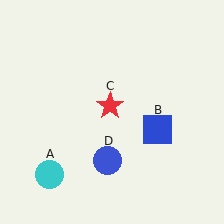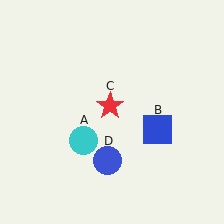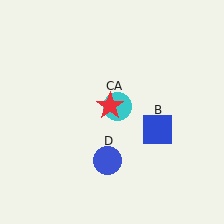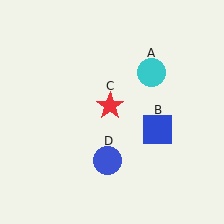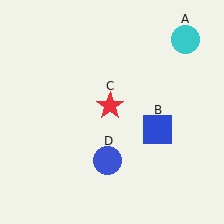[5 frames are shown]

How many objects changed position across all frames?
1 object changed position: cyan circle (object A).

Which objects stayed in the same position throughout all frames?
Blue square (object B) and red star (object C) and blue circle (object D) remained stationary.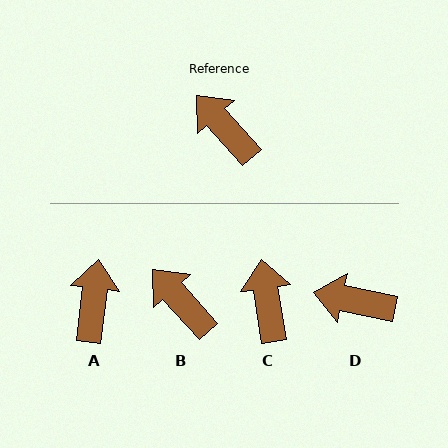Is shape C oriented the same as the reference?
No, it is off by about 33 degrees.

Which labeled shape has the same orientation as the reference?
B.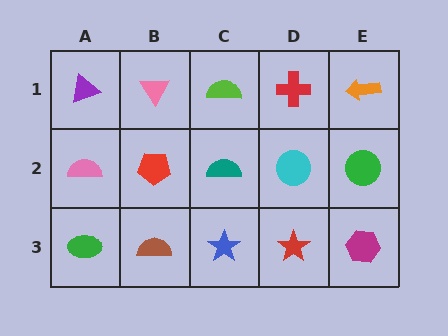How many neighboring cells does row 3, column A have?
2.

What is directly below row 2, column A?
A green ellipse.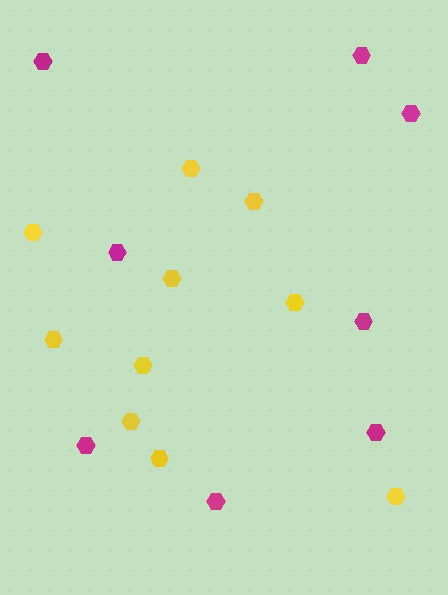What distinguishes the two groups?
There are 2 groups: one group of magenta hexagons (8) and one group of yellow hexagons (10).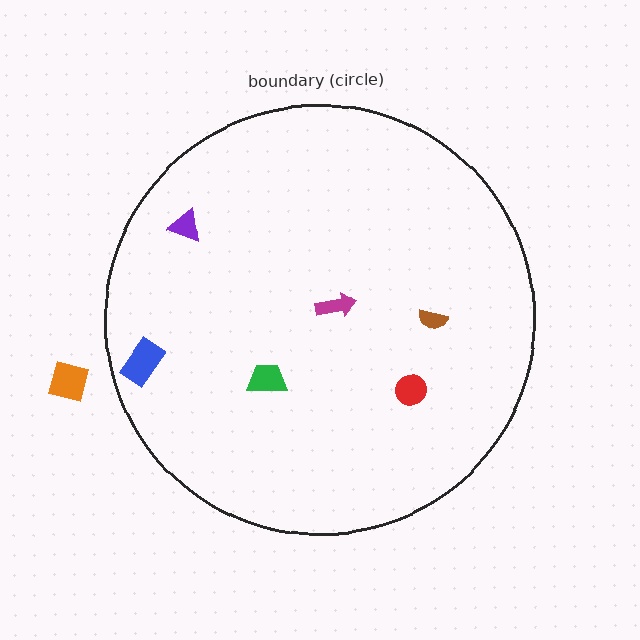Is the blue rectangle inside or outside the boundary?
Inside.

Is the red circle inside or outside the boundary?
Inside.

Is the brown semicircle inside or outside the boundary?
Inside.